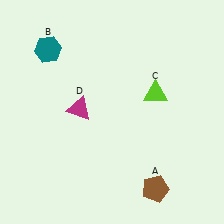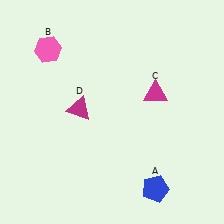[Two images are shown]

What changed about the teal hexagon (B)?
In Image 1, B is teal. In Image 2, it changed to pink.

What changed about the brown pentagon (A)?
In Image 1, A is brown. In Image 2, it changed to blue.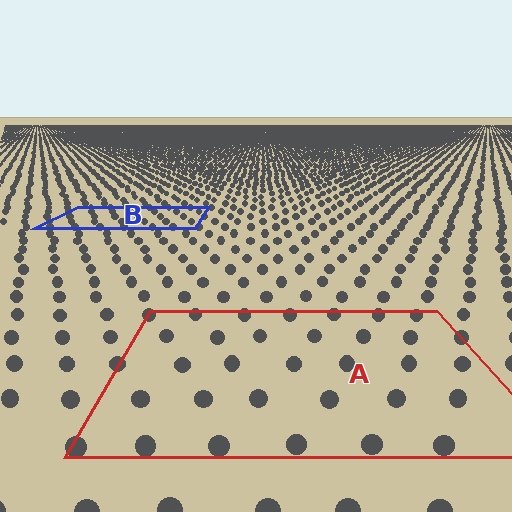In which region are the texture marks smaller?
The texture marks are smaller in region B, because it is farther away.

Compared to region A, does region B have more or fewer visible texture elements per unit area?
Region B has more texture elements per unit area — they are packed more densely because it is farther away.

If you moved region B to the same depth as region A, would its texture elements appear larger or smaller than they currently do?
They would appear larger. At a closer depth, the same texture elements are projected at a bigger on-screen size.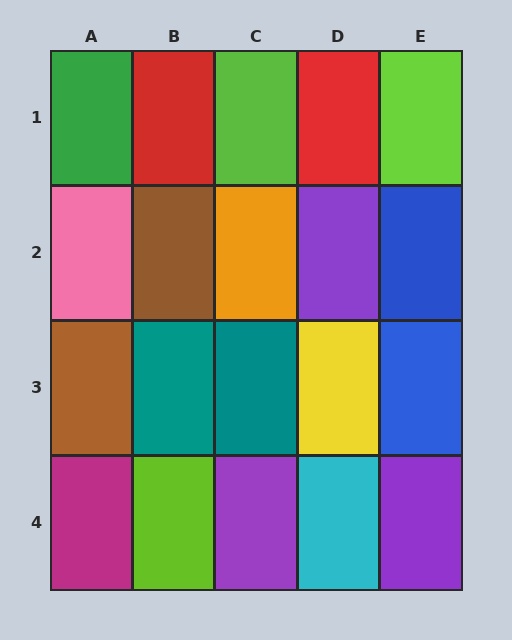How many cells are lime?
3 cells are lime.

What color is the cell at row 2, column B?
Brown.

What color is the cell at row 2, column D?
Purple.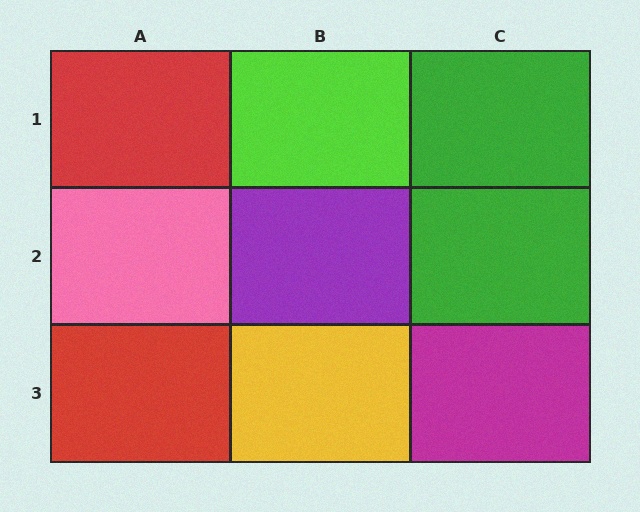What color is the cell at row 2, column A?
Pink.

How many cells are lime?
1 cell is lime.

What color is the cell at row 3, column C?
Magenta.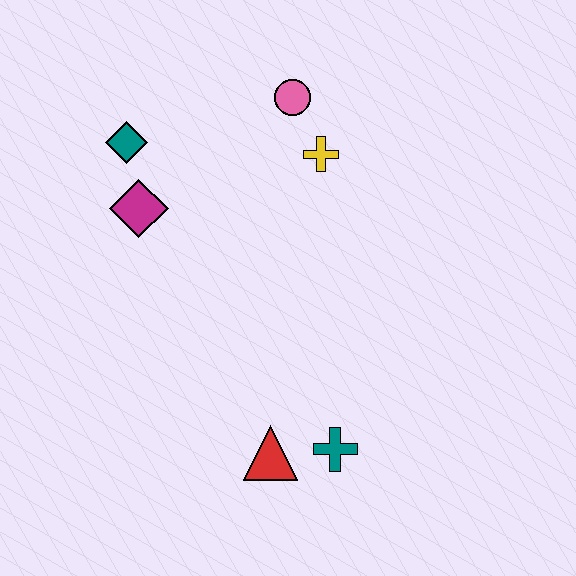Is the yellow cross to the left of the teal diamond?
No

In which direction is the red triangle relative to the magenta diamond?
The red triangle is below the magenta diamond.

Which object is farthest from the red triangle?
The pink circle is farthest from the red triangle.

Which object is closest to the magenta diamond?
The teal diamond is closest to the magenta diamond.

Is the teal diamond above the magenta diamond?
Yes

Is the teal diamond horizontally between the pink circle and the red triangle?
No